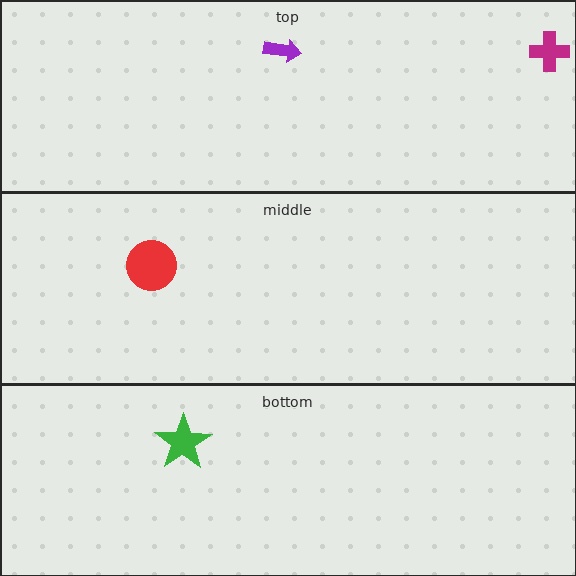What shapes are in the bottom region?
The green star.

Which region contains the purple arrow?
The top region.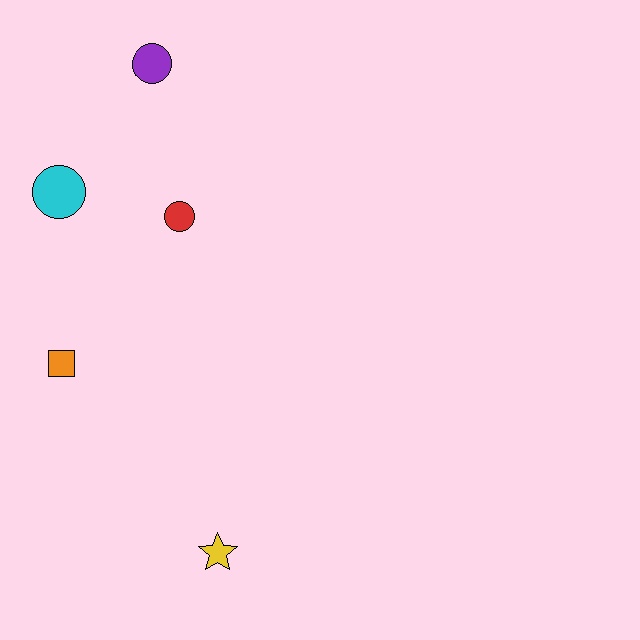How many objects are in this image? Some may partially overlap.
There are 5 objects.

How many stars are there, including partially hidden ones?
There is 1 star.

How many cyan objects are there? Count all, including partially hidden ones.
There is 1 cyan object.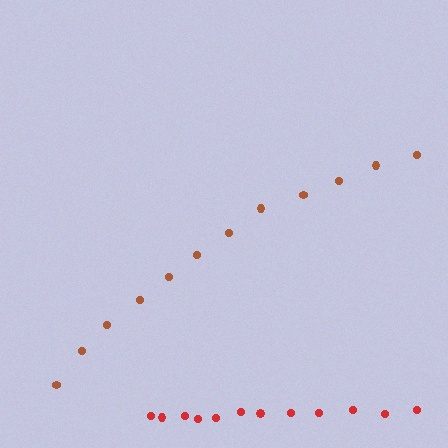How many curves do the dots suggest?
There are 2 distinct paths.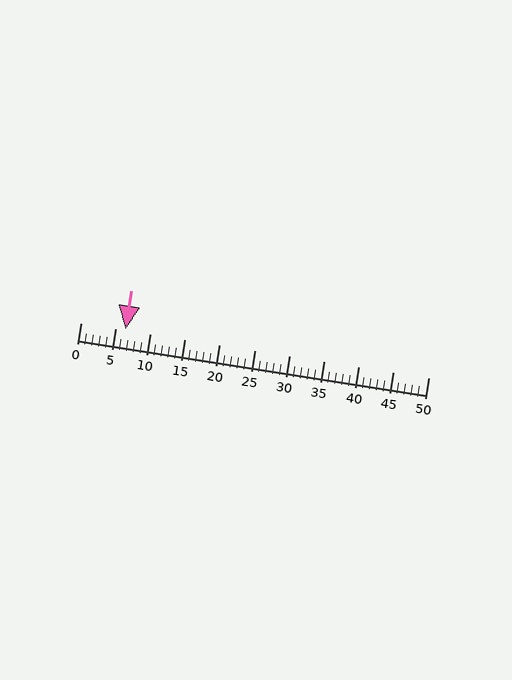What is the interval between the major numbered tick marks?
The major tick marks are spaced 5 units apart.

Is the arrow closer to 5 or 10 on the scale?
The arrow is closer to 5.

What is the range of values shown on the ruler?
The ruler shows values from 0 to 50.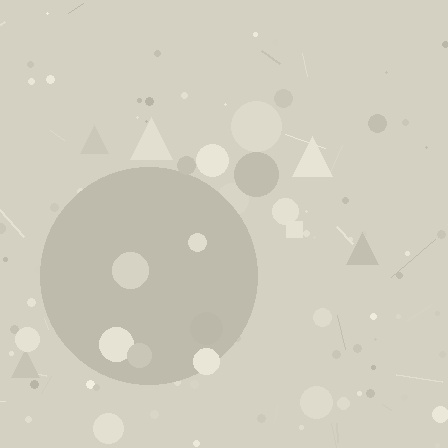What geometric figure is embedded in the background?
A circle is embedded in the background.